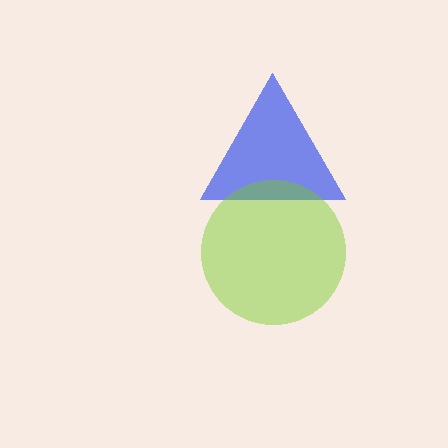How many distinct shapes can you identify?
There are 2 distinct shapes: a blue triangle, a lime circle.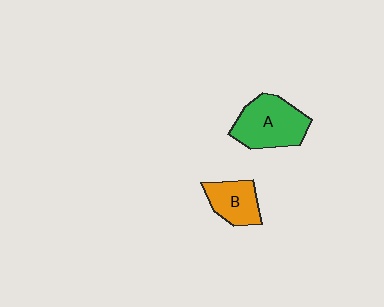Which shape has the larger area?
Shape A (green).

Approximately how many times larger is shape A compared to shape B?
Approximately 1.6 times.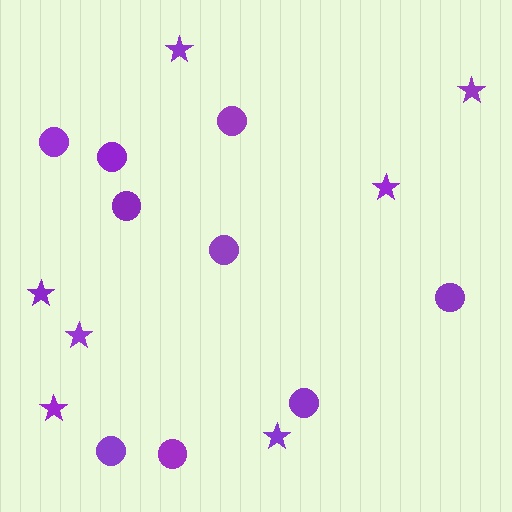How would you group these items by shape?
There are 2 groups: one group of stars (7) and one group of circles (9).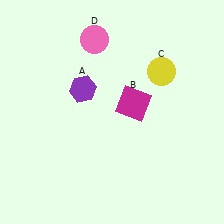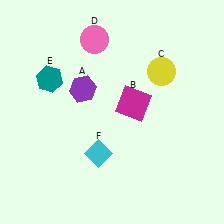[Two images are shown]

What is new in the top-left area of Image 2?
A teal hexagon (E) was added in the top-left area of Image 2.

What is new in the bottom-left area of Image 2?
A cyan diamond (F) was added in the bottom-left area of Image 2.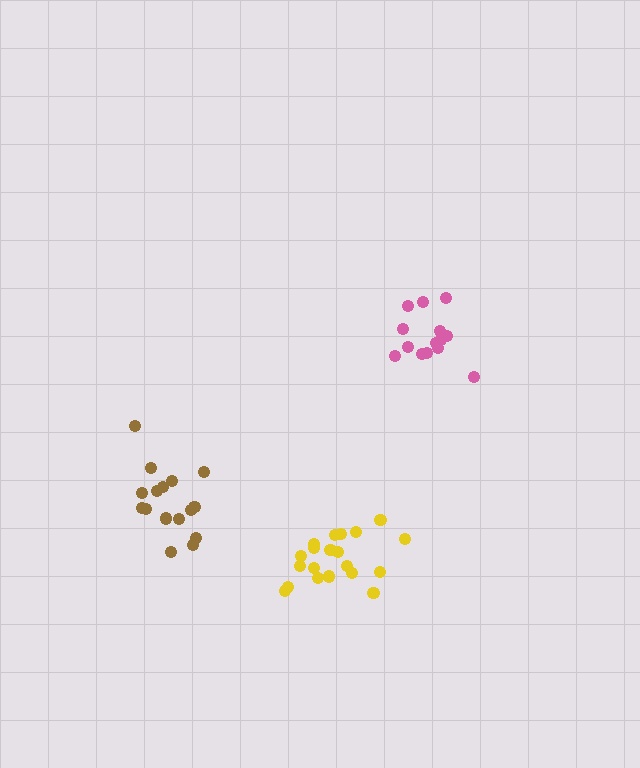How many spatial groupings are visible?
There are 3 spatial groupings.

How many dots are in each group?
Group 1: 14 dots, Group 2: 20 dots, Group 3: 16 dots (50 total).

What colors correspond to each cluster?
The clusters are colored: pink, yellow, brown.